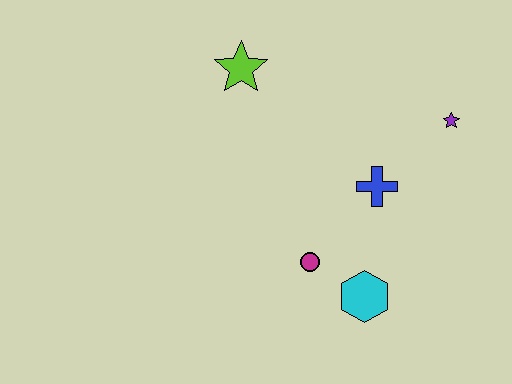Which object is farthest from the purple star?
The lime star is farthest from the purple star.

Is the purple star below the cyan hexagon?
No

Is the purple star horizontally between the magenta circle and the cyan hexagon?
No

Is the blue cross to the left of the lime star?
No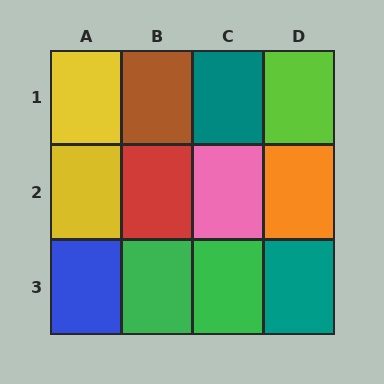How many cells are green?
2 cells are green.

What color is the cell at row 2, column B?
Red.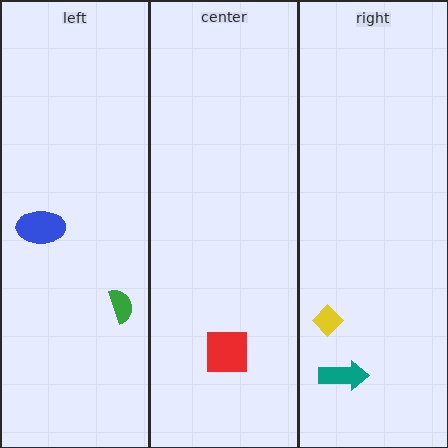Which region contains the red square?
The center region.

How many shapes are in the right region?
2.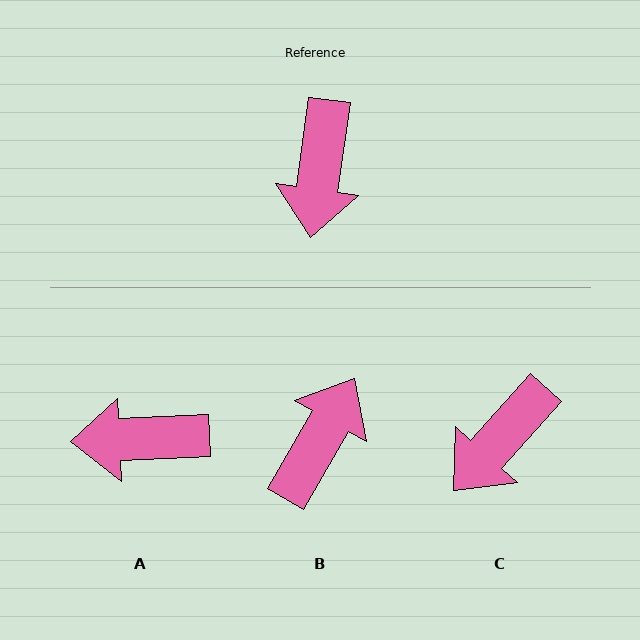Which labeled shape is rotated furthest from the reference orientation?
B, about 158 degrees away.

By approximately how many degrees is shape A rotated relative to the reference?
Approximately 79 degrees clockwise.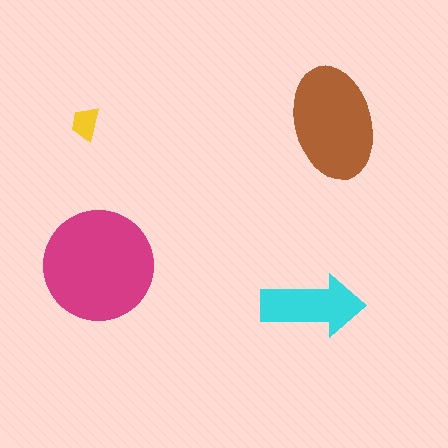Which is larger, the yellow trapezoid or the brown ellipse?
The brown ellipse.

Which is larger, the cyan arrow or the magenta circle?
The magenta circle.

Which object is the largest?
The magenta circle.